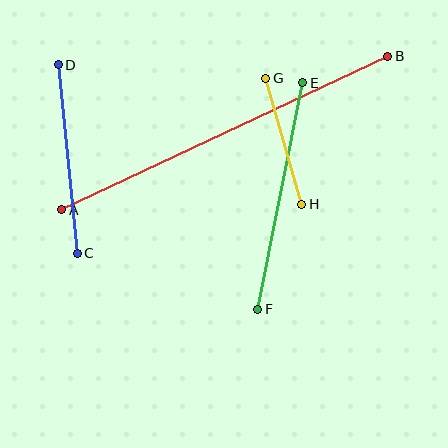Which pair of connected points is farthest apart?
Points A and B are farthest apart.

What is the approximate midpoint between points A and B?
The midpoint is at approximately (225, 133) pixels.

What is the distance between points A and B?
The distance is approximately 360 pixels.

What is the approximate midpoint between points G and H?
The midpoint is at approximately (284, 141) pixels.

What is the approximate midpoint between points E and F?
The midpoint is at approximately (280, 196) pixels.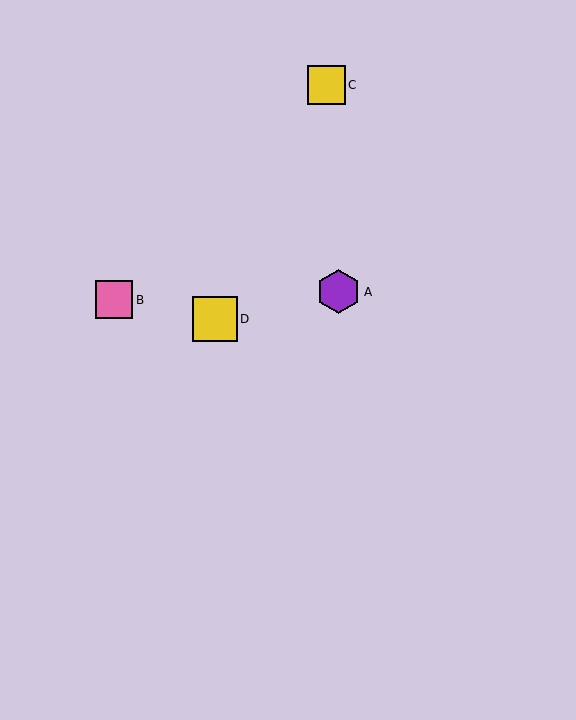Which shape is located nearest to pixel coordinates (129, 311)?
The pink square (labeled B) at (114, 300) is nearest to that location.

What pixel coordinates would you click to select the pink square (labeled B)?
Click at (114, 300) to select the pink square B.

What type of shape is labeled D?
Shape D is a yellow square.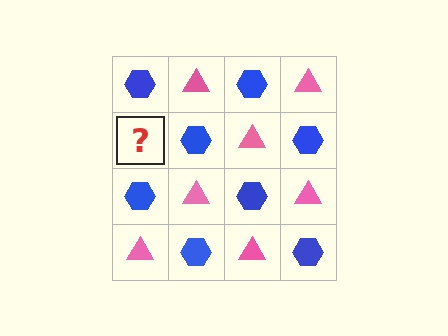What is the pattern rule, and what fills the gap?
The rule is that it alternates blue hexagon and pink triangle in a checkerboard pattern. The gap should be filled with a pink triangle.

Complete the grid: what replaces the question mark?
The question mark should be replaced with a pink triangle.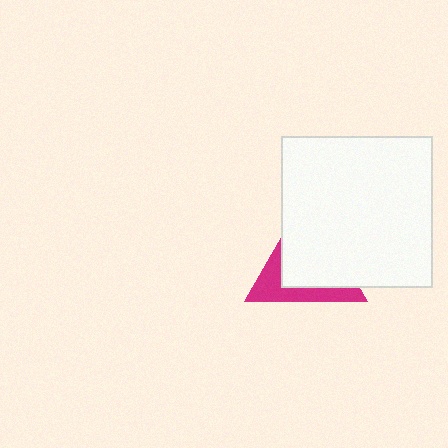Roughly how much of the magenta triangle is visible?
A small part of it is visible (roughly 36%).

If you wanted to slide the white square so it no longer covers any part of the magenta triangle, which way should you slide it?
Slide it toward the upper-right — that is the most direct way to separate the two shapes.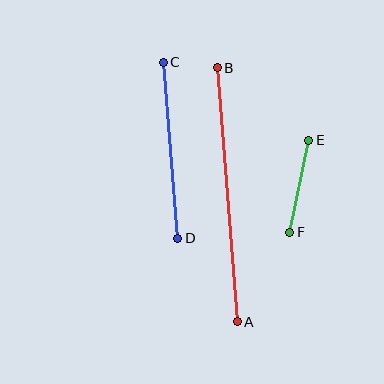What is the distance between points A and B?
The distance is approximately 255 pixels.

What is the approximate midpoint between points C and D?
The midpoint is at approximately (171, 150) pixels.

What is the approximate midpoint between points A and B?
The midpoint is at approximately (227, 195) pixels.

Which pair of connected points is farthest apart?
Points A and B are farthest apart.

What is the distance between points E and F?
The distance is approximately 94 pixels.